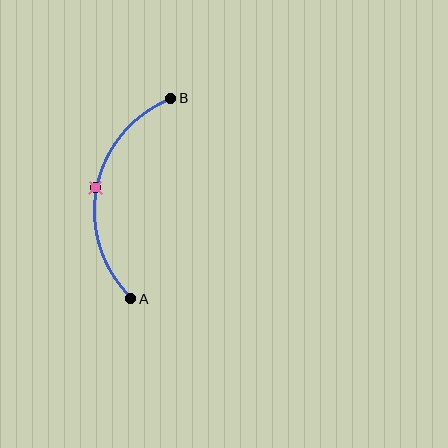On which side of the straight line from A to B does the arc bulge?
The arc bulges to the left of the straight line connecting A and B.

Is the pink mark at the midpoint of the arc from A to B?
Yes. The pink mark lies on the arc at equal arc-length from both A and B — it is the arc midpoint.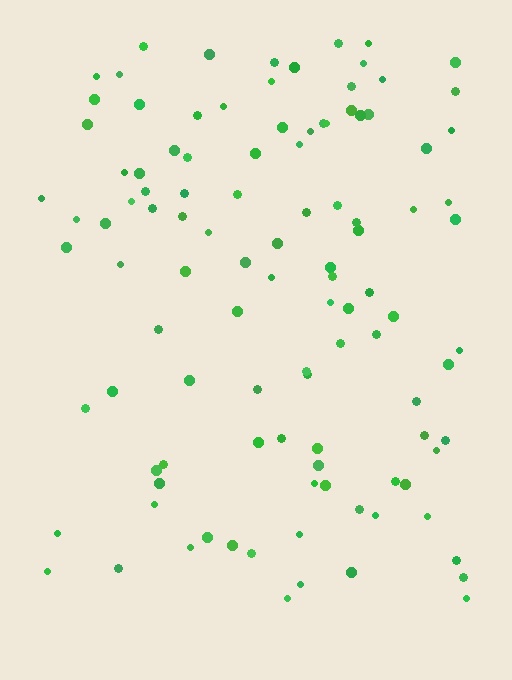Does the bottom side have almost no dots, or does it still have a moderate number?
Still a moderate number, just noticeably fewer than the top.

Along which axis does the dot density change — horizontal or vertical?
Vertical.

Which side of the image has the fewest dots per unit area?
The bottom.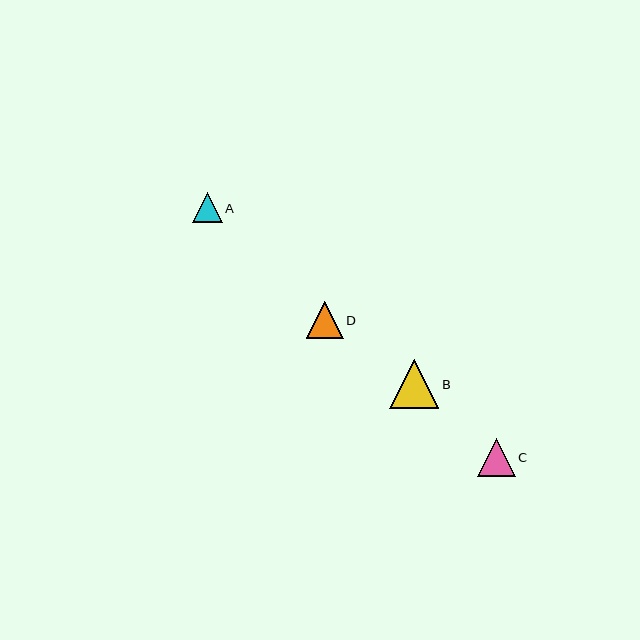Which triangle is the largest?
Triangle B is the largest with a size of approximately 49 pixels.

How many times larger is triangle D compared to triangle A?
Triangle D is approximately 1.2 times the size of triangle A.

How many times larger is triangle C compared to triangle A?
Triangle C is approximately 1.3 times the size of triangle A.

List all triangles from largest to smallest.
From largest to smallest: B, C, D, A.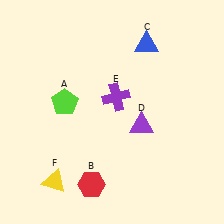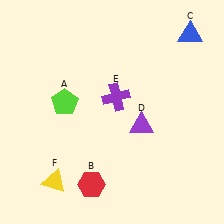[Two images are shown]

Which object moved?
The blue triangle (C) moved right.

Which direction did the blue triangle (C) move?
The blue triangle (C) moved right.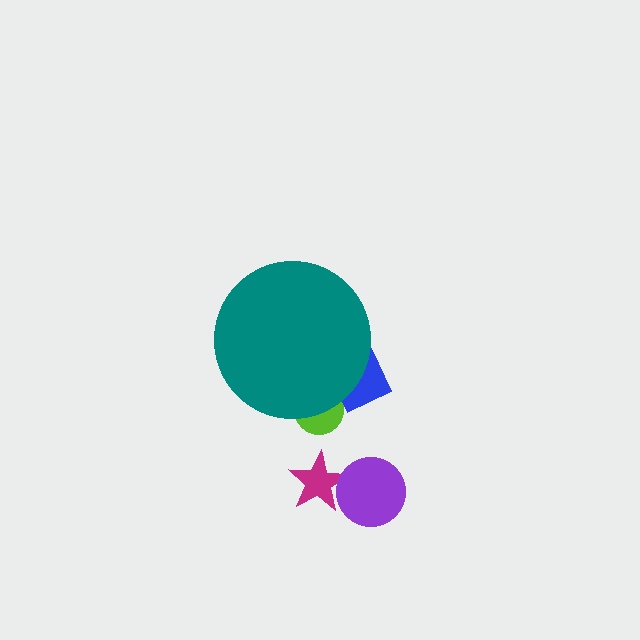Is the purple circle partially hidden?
No, the purple circle is fully visible.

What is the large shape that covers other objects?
A teal circle.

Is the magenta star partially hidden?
No, the magenta star is fully visible.